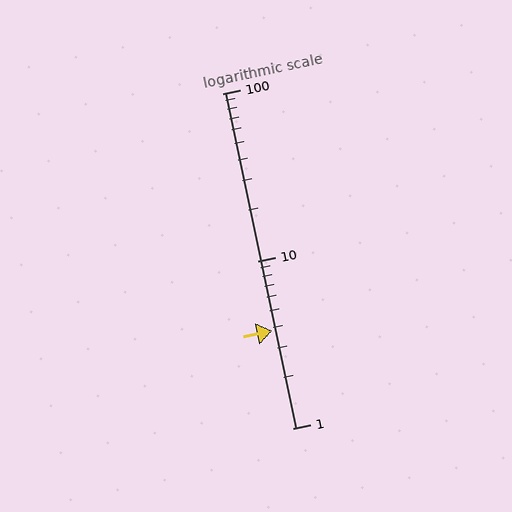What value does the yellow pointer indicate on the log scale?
The pointer indicates approximately 3.8.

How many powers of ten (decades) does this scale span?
The scale spans 2 decades, from 1 to 100.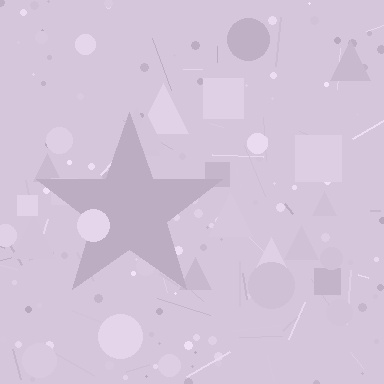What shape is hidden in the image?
A star is hidden in the image.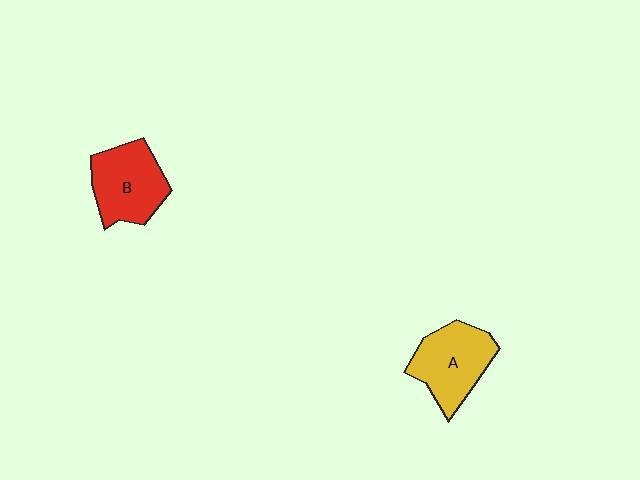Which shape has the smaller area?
Shape B (red).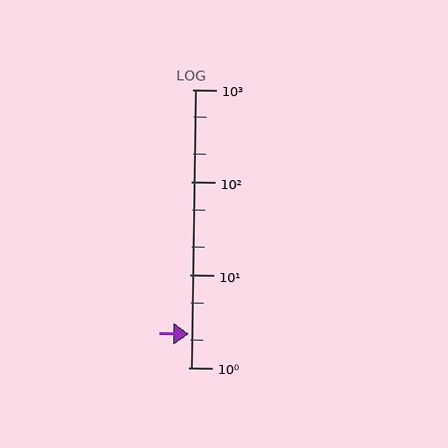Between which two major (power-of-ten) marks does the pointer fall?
The pointer is between 1 and 10.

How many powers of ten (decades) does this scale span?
The scale spans 3 decades, from 1 to 1000.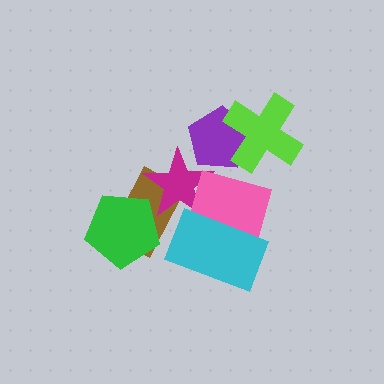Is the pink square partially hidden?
Yes, it is partially covered by another shape.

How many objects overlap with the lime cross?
1 object overlaps with the lime cross.